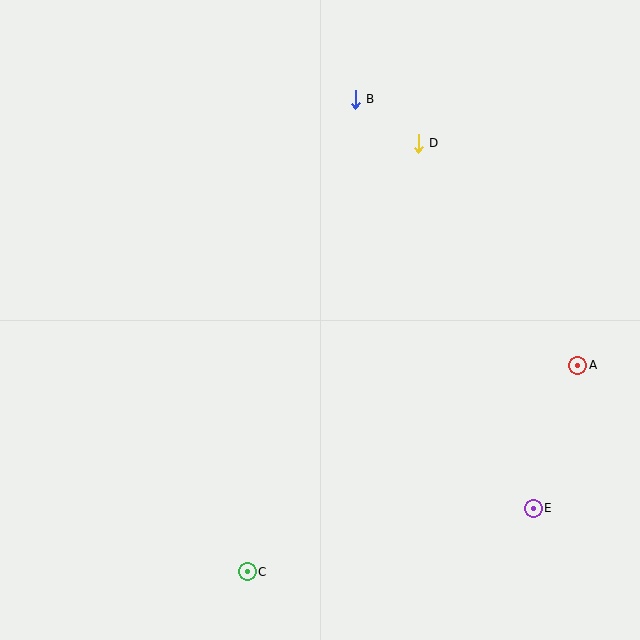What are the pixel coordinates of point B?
Point B is at (355, 99).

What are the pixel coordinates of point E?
Point E is at (533, 508).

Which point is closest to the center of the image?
Point D at (418, 143) is closest to the center.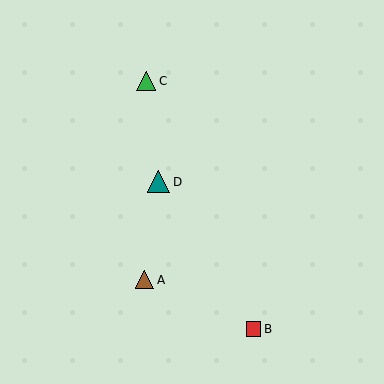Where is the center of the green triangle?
The center of the green triangle is at (146, 81).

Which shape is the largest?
The teal triangle (labeled D) is the largest.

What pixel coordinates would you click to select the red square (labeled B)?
Click at (253, 329) to select the red square B.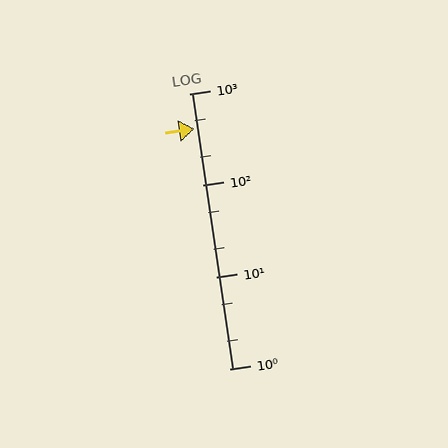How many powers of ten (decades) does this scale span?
The scale spans 3 decades, from 1 to 1000.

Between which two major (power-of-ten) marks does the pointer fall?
The pointer is between 100 and 1000.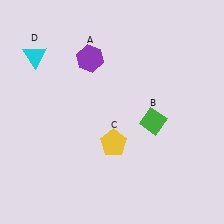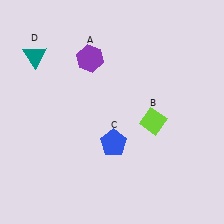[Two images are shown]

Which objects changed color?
B changed from green to lime. C changed from yellow to blue. D changed from cyan to teal.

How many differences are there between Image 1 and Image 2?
There are 3 differences between the two images.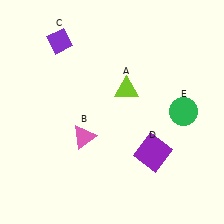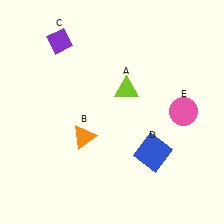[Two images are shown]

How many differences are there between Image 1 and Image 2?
There are 3 differences between the two images.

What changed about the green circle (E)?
In Image 1, E is green. In Image 2, it changed to pink.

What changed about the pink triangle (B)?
In Image 1, B is pink. In Image 2, it changed to orange.